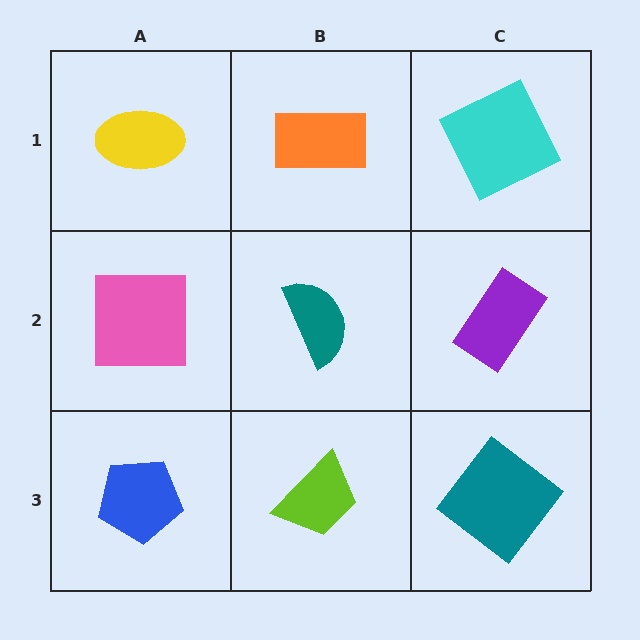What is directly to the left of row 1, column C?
An orange rectangle.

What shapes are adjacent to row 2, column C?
A cyan square (row 1, column C), a teal diamond (row 3, column C), a teal semicircle (row 2, column B).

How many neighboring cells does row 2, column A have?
3.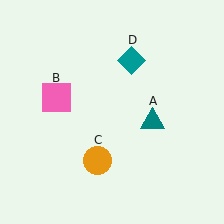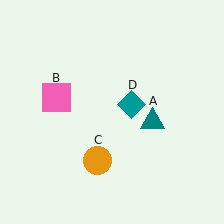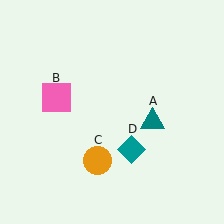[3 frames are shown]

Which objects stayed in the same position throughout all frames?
Teal triangle (object A) and pink square (object B) and orange circle (object C) remained stationary.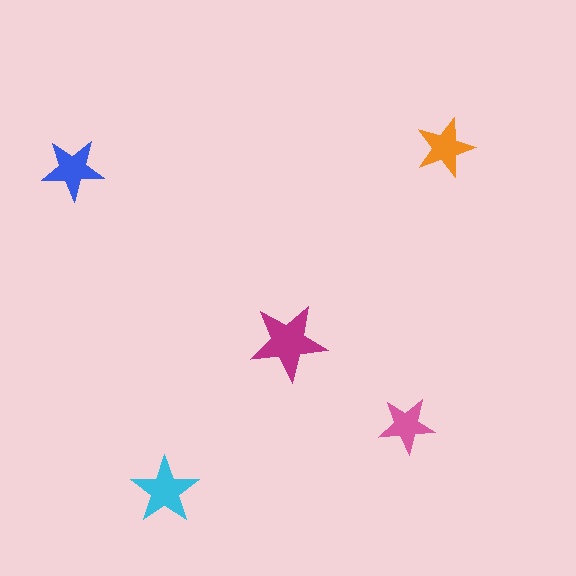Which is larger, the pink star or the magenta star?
The magenta one.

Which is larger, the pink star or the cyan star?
The cyan one.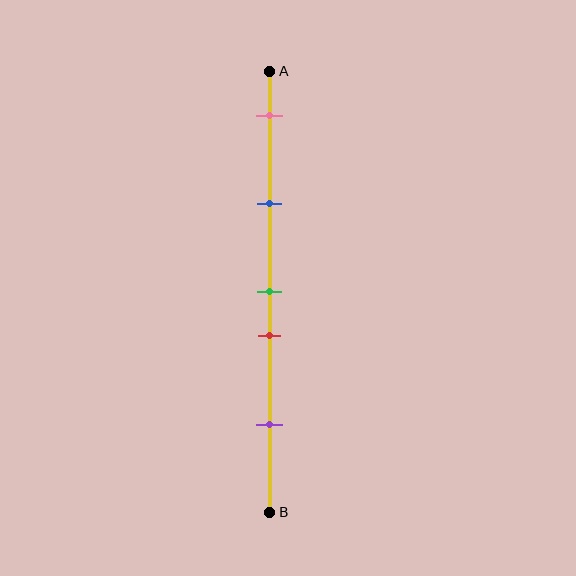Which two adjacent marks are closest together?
The green and red marks are the closest adjacent pair.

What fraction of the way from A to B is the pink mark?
The pink mark is approximately 10% (0.1) of the way from A to B.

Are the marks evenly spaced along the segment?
No, the marks are not evenly spaced.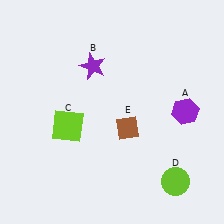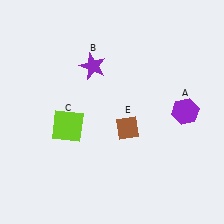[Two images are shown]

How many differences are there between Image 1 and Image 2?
There is 1 difference between the two images.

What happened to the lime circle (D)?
The lime circle (D) was removed in Image 2. It was in the bottom-right area of Image 1.